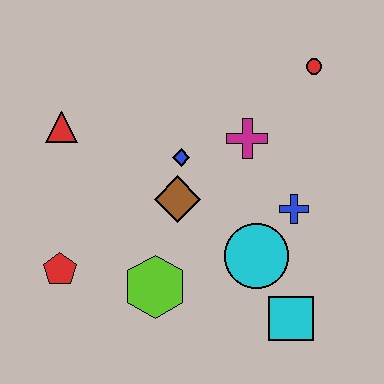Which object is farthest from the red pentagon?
The red circle is farthest from the red pentagon.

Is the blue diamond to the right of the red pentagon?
Yes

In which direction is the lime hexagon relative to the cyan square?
The lime hexagon is to the left of the cyan square.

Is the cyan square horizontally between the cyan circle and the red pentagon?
No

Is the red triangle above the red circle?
No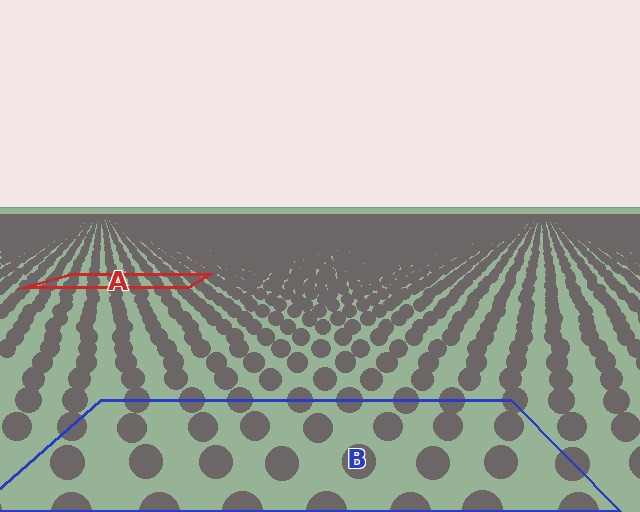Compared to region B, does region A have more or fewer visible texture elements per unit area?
Region A has more texture elements per unit area — they are packed more densely because it is farther away.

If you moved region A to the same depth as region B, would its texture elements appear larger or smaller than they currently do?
They would appear larger. At a closer depth, the same texture elements are projected at a bigger on-screen size.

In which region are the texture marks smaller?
The texture marks are smaller in region A, because it is farther away.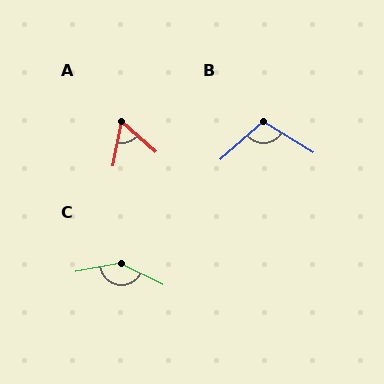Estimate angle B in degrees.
Approximately 107 degrees.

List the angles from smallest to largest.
A (60°), B (107°), C (143°).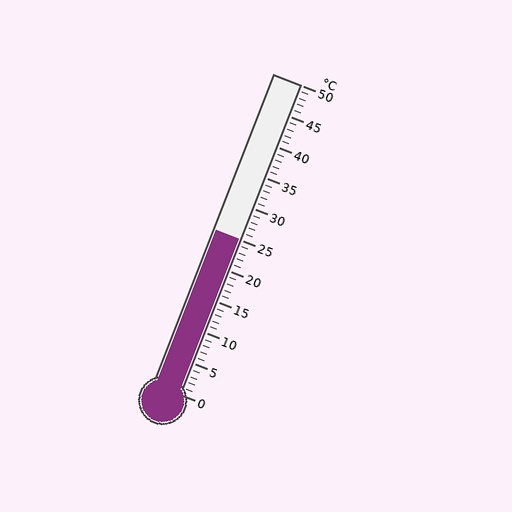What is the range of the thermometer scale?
The thermometer scale ranges from 0°C to 50°C.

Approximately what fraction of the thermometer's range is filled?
The thermometer is filled to approximately 50% of its range.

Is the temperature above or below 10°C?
The temperature is above 10°C.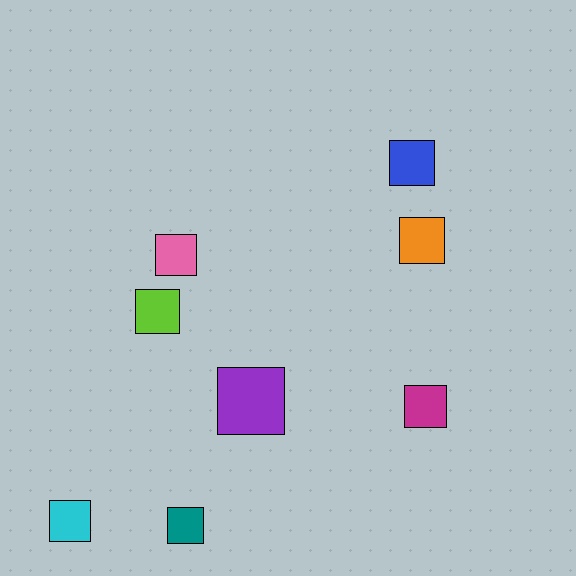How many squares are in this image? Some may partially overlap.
There are 8 squares.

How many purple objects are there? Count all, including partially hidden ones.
There is 1 purple object.